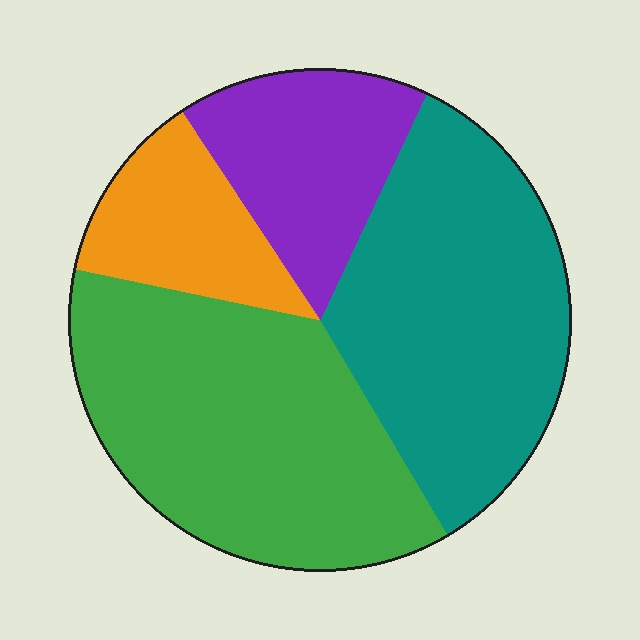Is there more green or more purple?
Green.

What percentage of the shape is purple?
Purple takes up about one sixth (1/6) of the shape.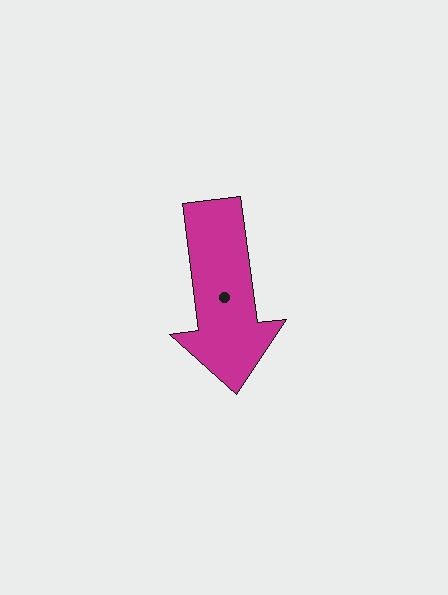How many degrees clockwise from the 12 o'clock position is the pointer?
Approximately 173 degrees.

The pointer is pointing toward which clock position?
Roughly 6 o'clock.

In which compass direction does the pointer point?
South.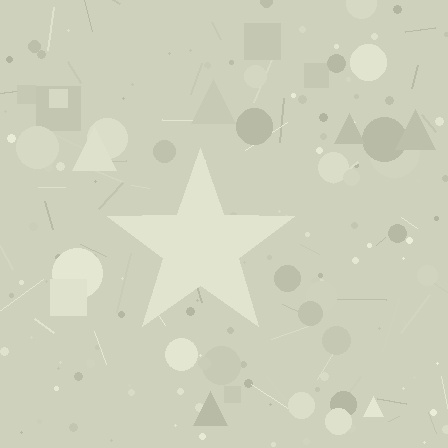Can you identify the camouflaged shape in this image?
The camouflaged shape is a star.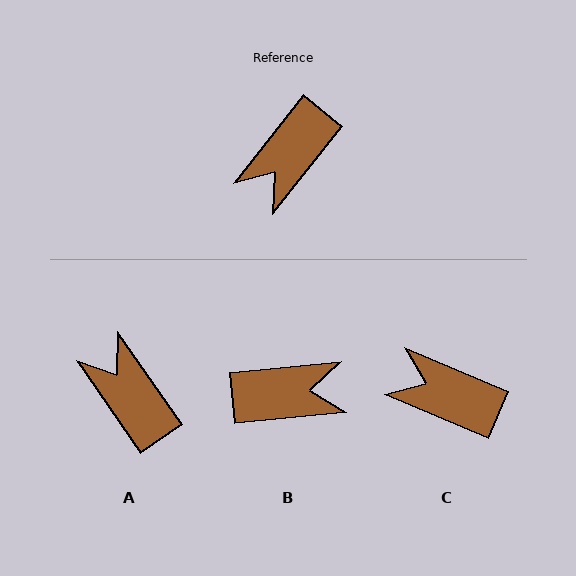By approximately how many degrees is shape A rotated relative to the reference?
Approximately 107 degrees clockwise.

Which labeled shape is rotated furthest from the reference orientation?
B, about 134 degrees away.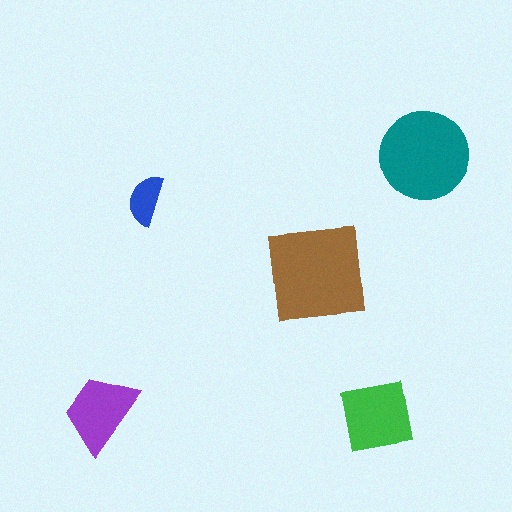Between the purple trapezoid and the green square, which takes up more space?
The green square.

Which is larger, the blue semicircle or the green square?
The green square.